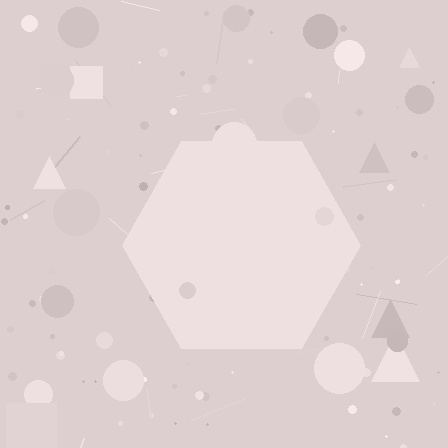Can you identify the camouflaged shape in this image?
The camouflaged shape is a hexagon.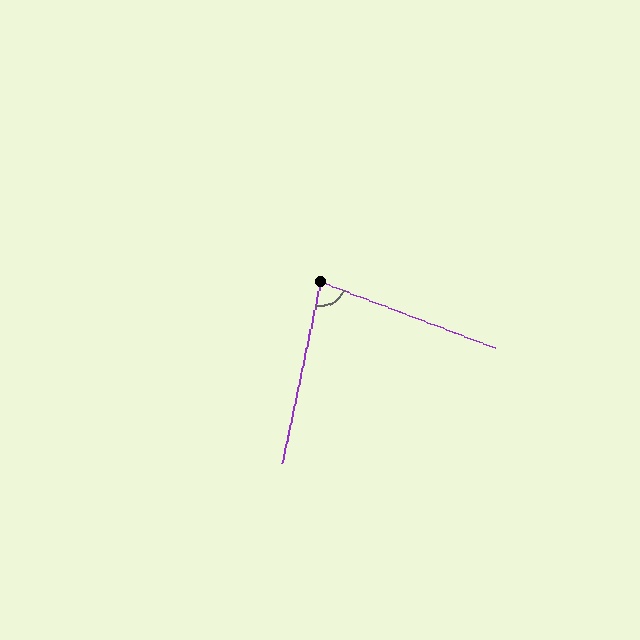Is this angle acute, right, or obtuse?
It is acute.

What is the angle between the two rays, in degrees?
Approximately 81 degrees.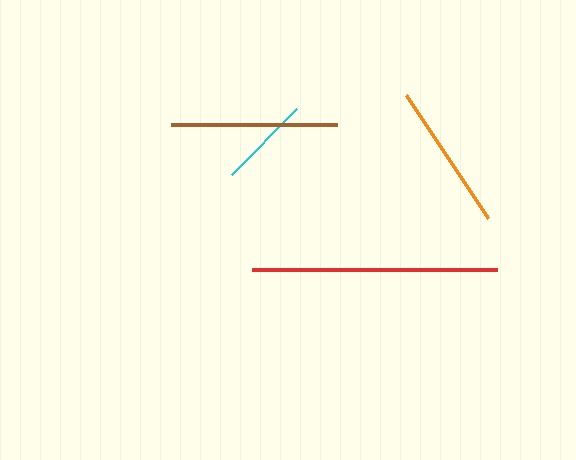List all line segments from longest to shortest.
From longest to shortest: red, brown, orange, cyan.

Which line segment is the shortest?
The cyan line is the shortest at approximately 93 pixels.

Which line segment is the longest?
The red line is the longest at approximately 245 pixels.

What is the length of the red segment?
The red segment is approximately 245 pixels long.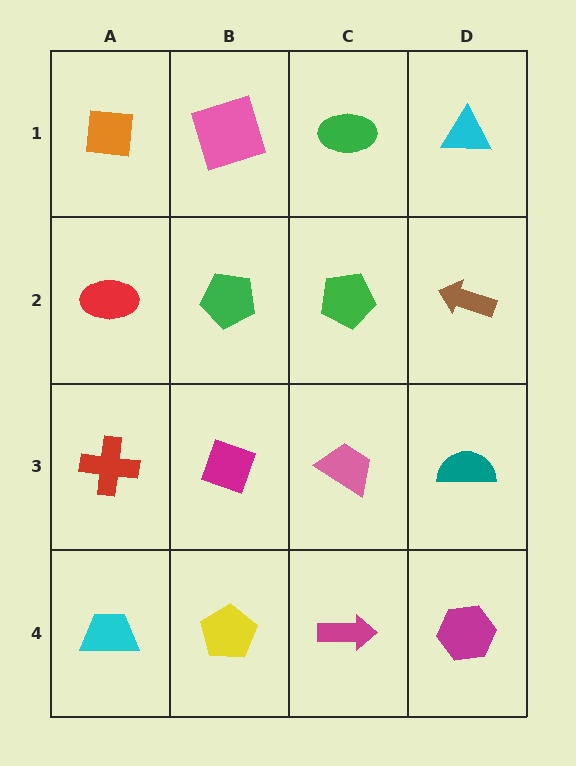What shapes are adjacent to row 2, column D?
A cyan triangle (row 1, column D), a teal semicircle (row 3, column D), a green pentagon (row 2, column C).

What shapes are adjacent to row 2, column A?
An orange square (row 1, column A), a red cross (row 3, column A), a green pentagon (row 2, column B).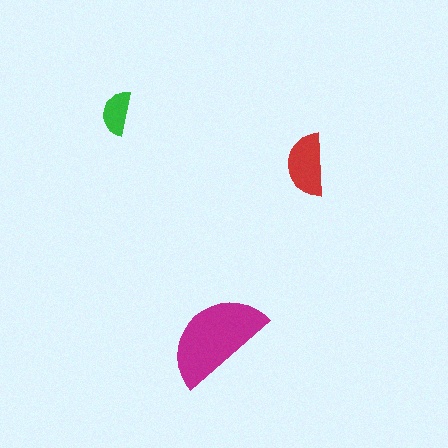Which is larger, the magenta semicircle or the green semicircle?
The magenta one.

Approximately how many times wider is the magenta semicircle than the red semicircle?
About 1.5 times wider.